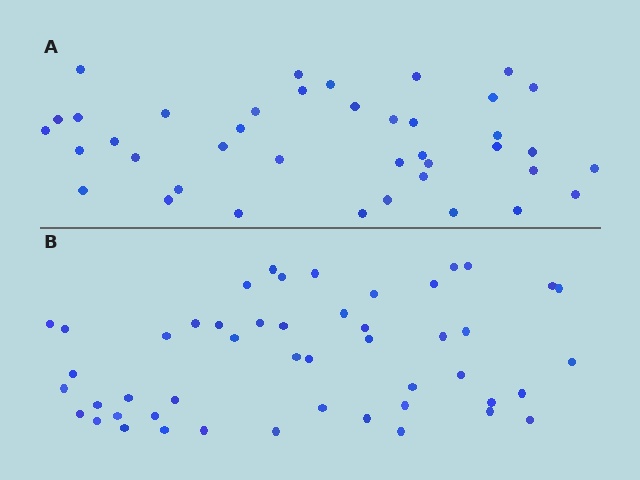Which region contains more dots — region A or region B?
Region B (the bottom region) has more dots.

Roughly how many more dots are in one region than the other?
Region B has roughly 8 or so more dots than region A.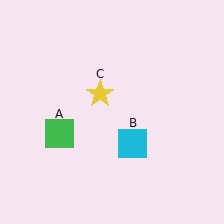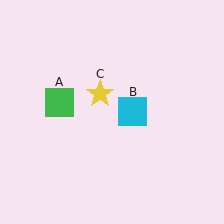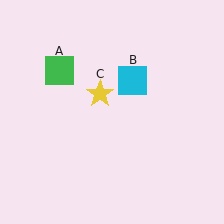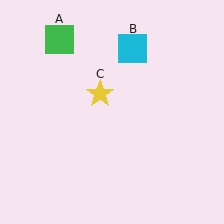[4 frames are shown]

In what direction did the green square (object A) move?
The green square (object A) moved up.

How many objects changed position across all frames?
2 objects changed position: green square (object A), cyan square (object B).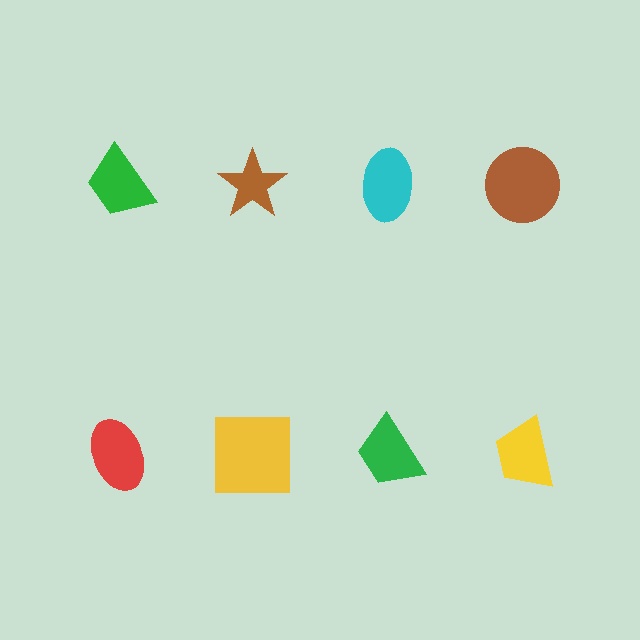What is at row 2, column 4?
A yellow trapezoid.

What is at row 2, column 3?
A green trapezoid.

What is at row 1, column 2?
A brown star.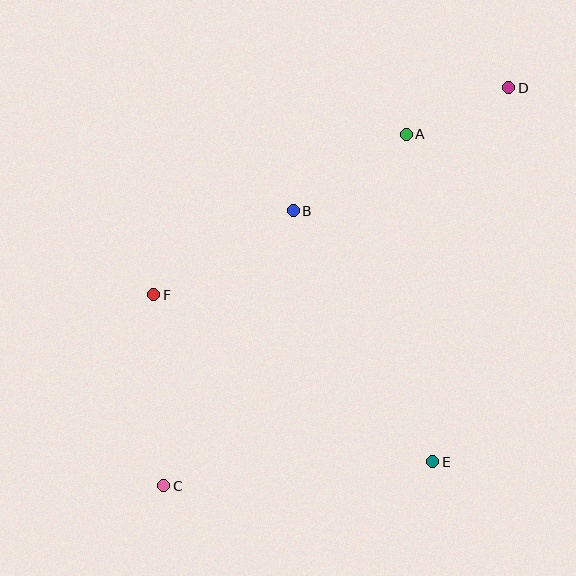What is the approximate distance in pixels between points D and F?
The distance between D and F is approximately 411 pixels.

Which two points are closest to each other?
Points A and D are closest to each other.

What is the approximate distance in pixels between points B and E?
The distance between B and E is approximately 287 pixels.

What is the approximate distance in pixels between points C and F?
The distance between C and F is approximately 191 pixels.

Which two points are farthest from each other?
Points C and D are farthest from each other.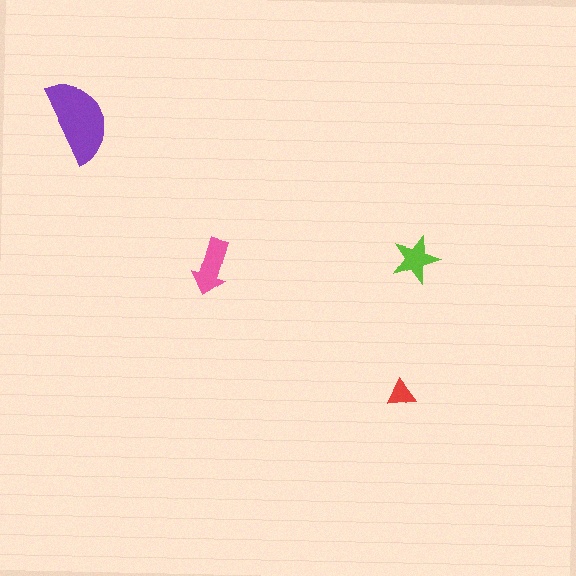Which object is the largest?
The purple semicircle.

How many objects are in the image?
There are 4 objects in the image.